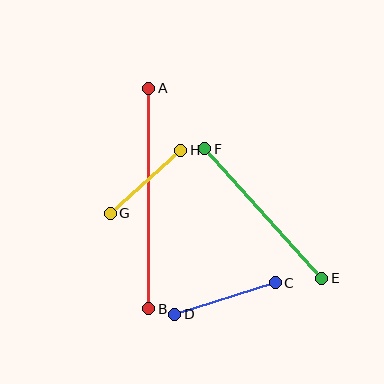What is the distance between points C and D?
The distance is approximately 106 pixels.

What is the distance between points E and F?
The distance is approximately 174 pixels.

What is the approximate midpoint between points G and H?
The midpoint is at approximately (146, 182) pixels.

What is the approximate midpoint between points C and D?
The midpoint is at approximately (225, 298) pixels.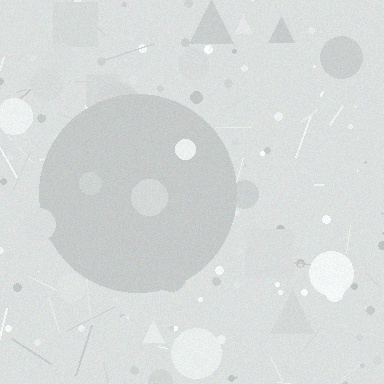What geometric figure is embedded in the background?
A circle is embedded in the background.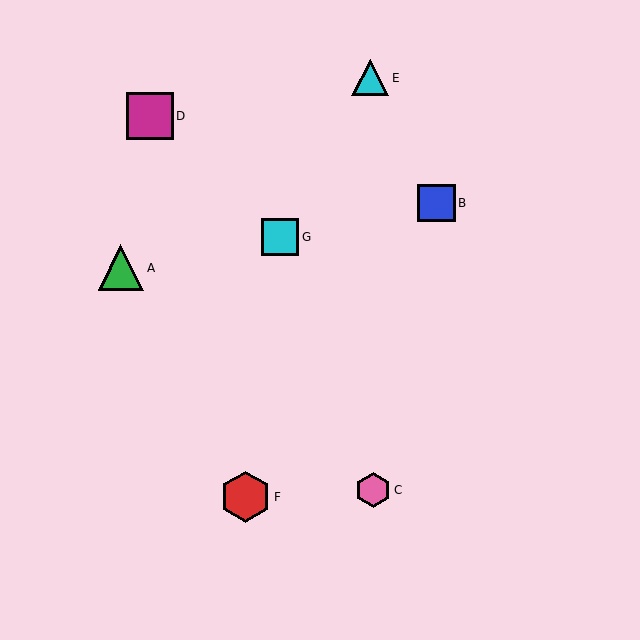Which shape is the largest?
The red hexagon (labeled F) is the largest.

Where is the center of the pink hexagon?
The center of the pink hexagon is at (373, 490).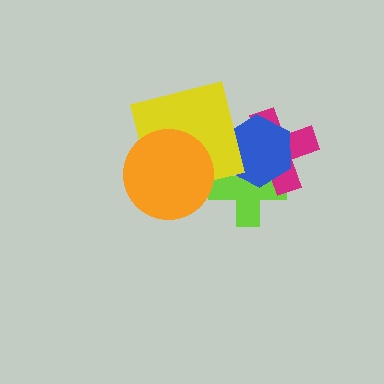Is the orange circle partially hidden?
No, no other shape covers it.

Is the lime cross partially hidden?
Yes, it is partially covered by another shape.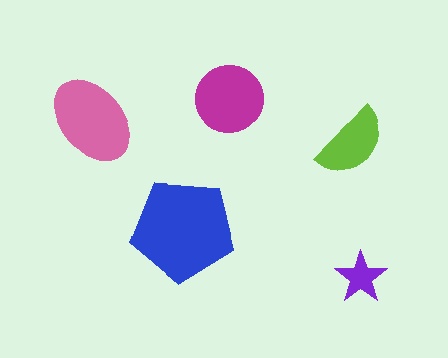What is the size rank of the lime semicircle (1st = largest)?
4th.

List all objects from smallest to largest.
The purple star, the lime semicircle, the magenta circle, the pink ellipse, the blue pentagon.